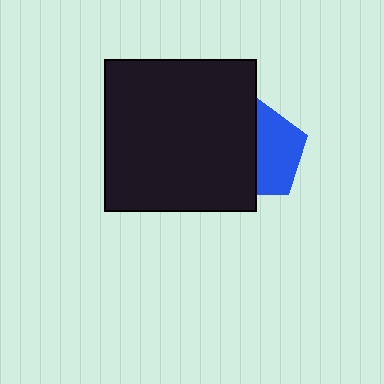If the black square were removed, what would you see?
You would see the complete blue pentagon.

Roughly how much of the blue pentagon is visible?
About half of it is visible (roughly 50%).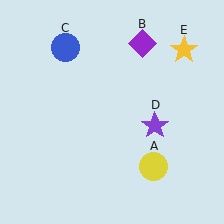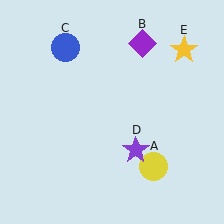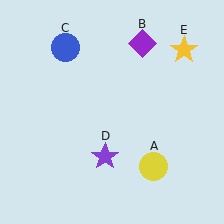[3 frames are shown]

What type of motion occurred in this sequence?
The purple star (object D) rotated clockwise around the center of the scene.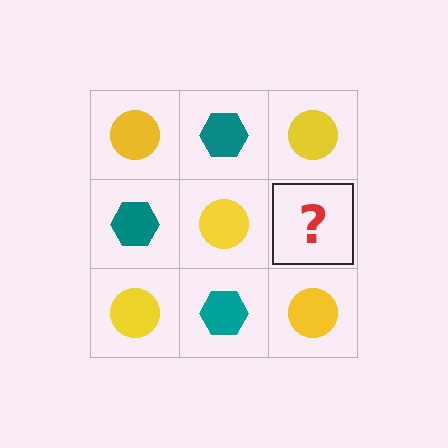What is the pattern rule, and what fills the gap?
The rule is that it alternates yellow circle and teal hexagon in a checkerboard pattern. The gap should be filled with a teal hexagon.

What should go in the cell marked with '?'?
The missing cell should contain a teal hexagon.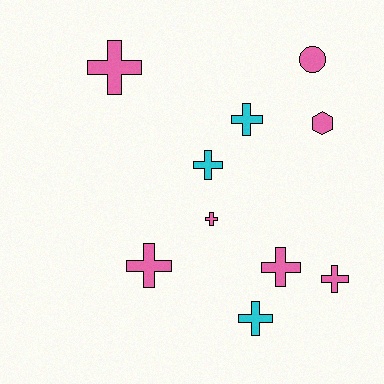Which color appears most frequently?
Pink, with 7 objects.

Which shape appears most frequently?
Cross, with 8 objects.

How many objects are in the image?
There are 10 objects.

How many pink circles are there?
There is 1 pink circle.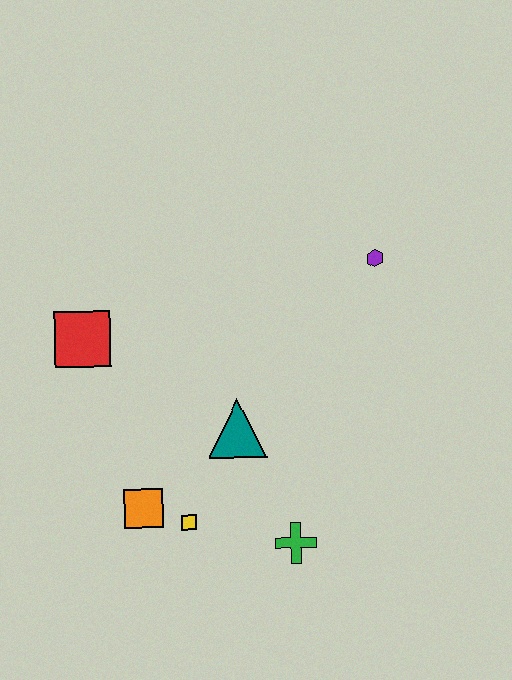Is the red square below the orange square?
No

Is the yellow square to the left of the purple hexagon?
Yes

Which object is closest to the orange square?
The yellow square is closest to the orange square.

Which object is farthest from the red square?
The purple hexagon is farthest from the red square.